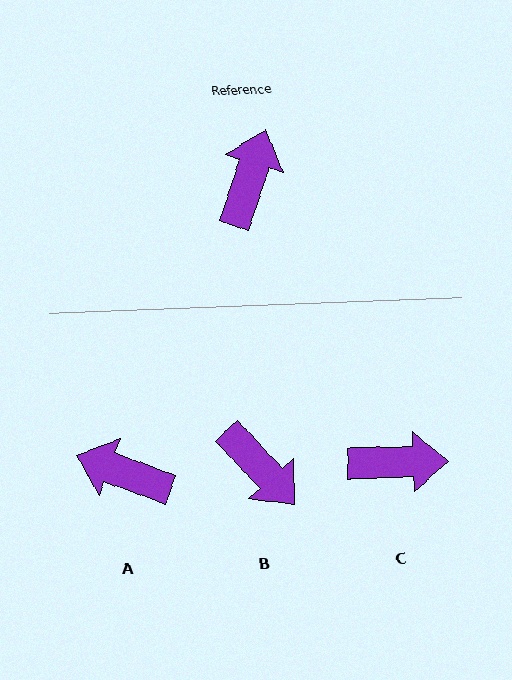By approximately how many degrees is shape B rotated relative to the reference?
Approximately 119 degrees clockwise.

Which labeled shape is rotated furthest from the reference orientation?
B, about 119 degrees away.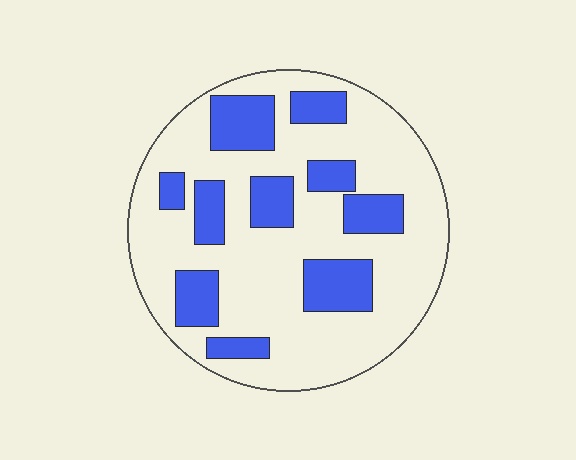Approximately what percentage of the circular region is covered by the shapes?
Approximately 25%.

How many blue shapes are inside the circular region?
10.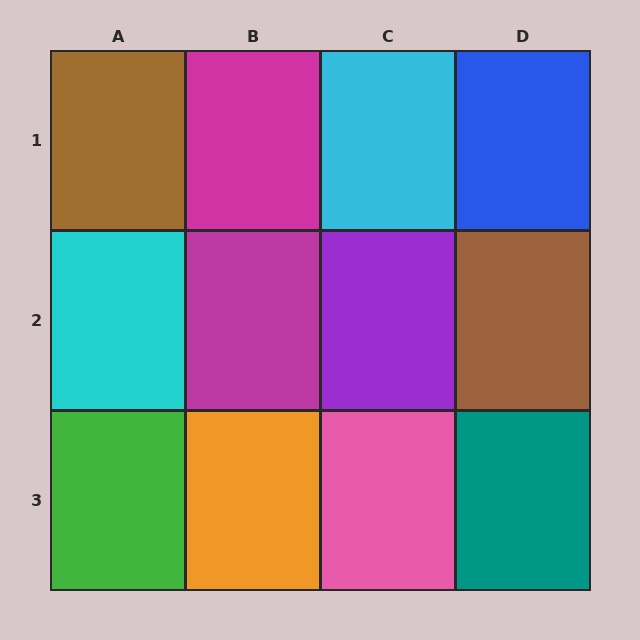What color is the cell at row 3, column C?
Pink.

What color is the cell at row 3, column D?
Teal.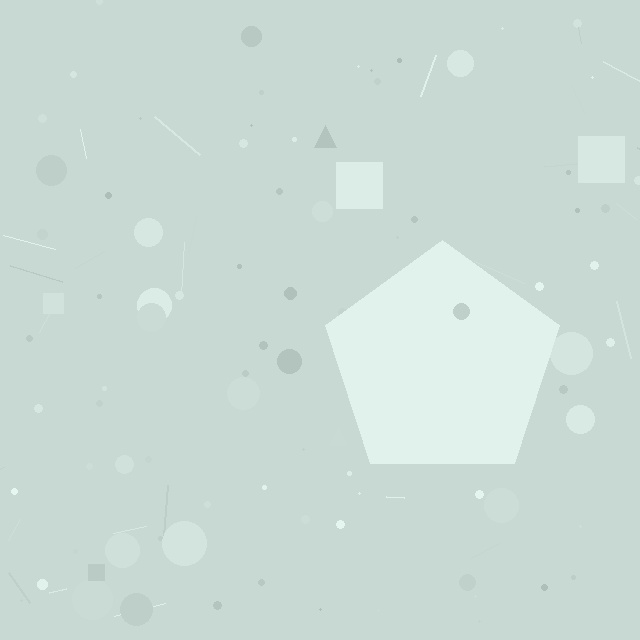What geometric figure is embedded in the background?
A pentagon is embedded in the background.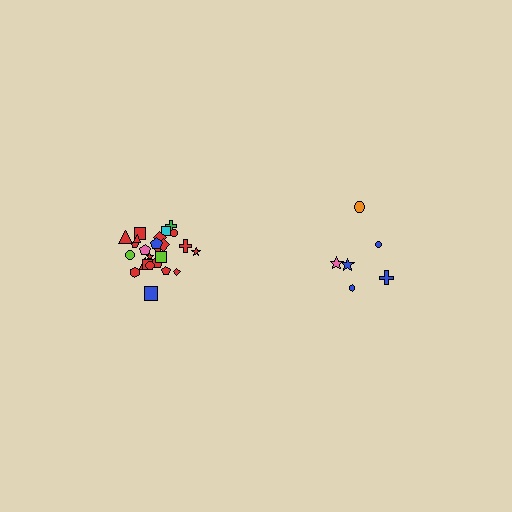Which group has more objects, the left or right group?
The left group.